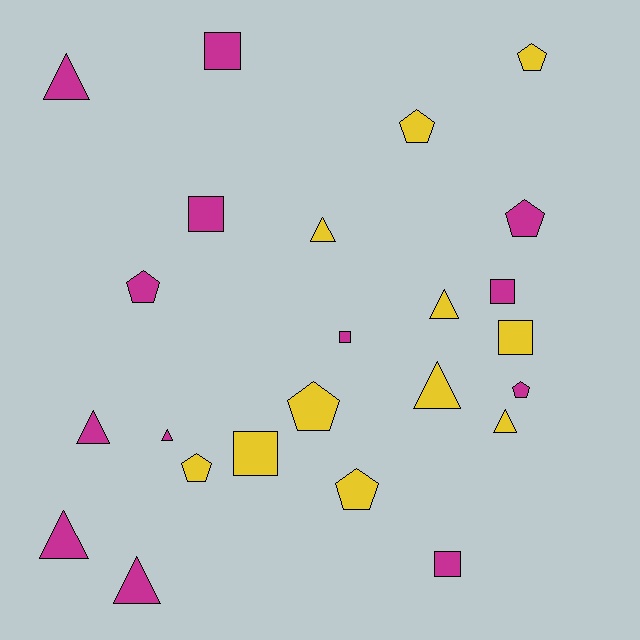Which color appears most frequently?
Magenta, with 13 objects.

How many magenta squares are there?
There are 5 magenta squares.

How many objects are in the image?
There are 24 objects.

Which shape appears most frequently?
Triangle, with 9 objects.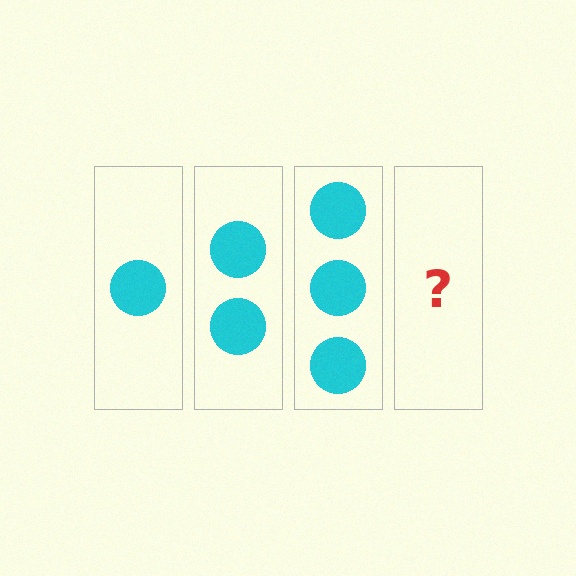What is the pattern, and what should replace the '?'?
The pattern is that each step adds one more circle. The '?' should be 4 circles.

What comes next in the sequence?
The next element should be 4 circles.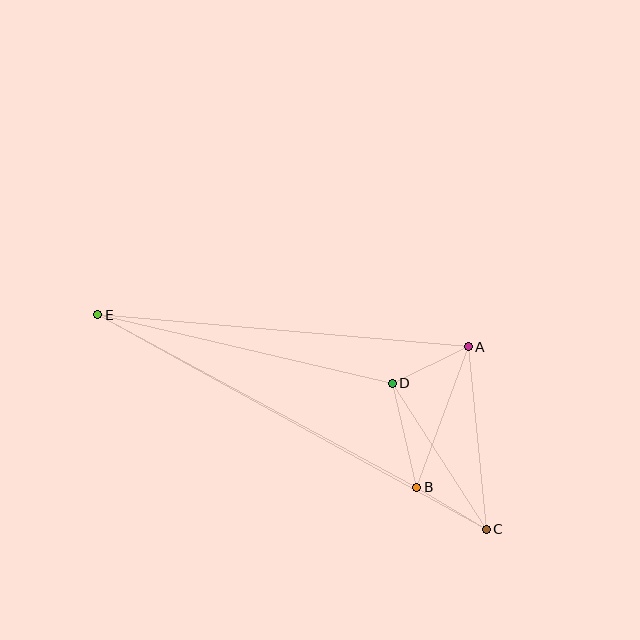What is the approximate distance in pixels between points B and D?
The distance between B and D is approximately 107 pixels.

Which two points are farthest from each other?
Points C and E are farthest from each other.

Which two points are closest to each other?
Points B and C are closest to each other.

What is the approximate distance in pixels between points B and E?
The distance between B and E is approximately 363 pixels.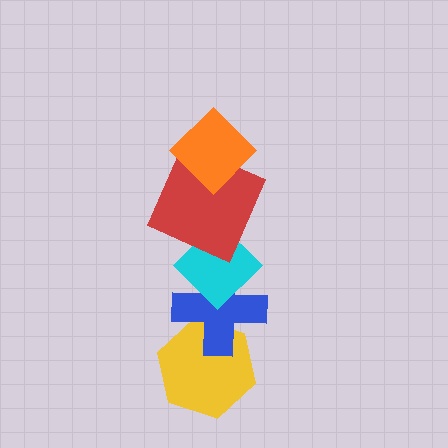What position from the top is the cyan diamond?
The cyan diamond is 3rd from the top.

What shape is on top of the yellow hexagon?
The blue cross is on top of the yellow hexagon.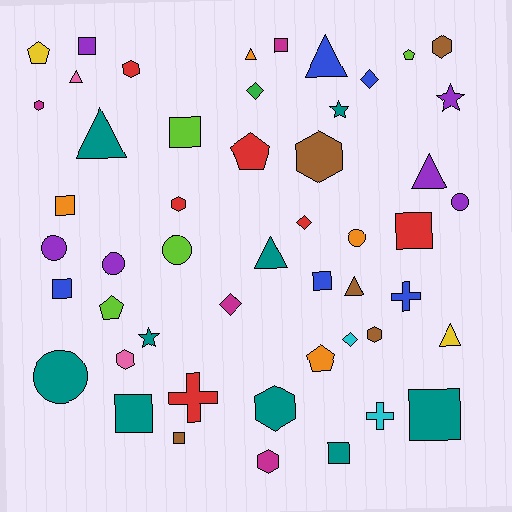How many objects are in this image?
There are 50 objects.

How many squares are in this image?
There are 11 squares.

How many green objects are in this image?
There is 1 green object.